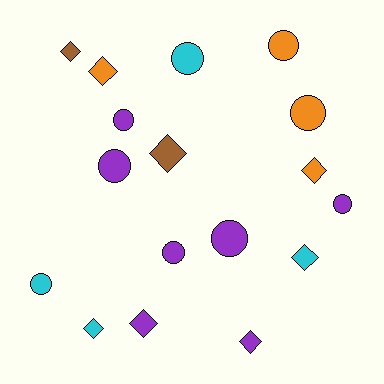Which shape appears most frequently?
Circle, with 9 objects.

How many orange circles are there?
There are 2 orange circles.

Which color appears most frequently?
Purple, with 7 objects.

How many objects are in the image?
There are 17 objects.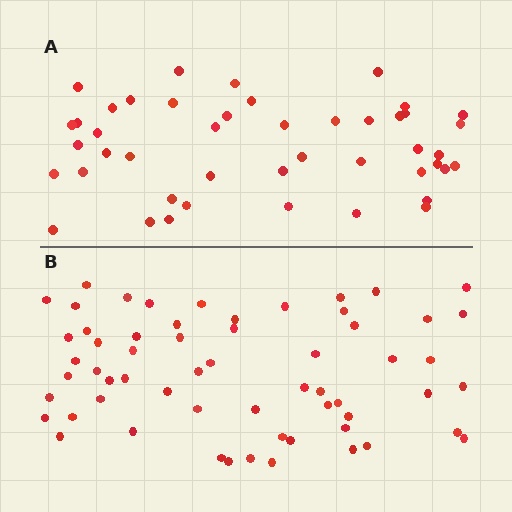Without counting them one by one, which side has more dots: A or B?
Region B (the bottom region) has more dots.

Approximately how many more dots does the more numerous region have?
Region B has approximately 15 more dots than region A.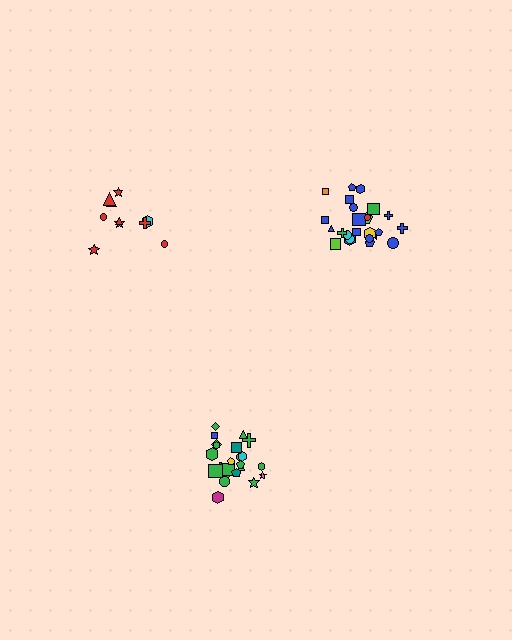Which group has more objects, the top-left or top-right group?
The top-right group.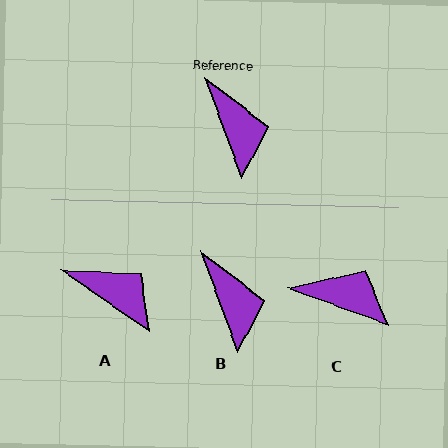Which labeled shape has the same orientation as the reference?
B.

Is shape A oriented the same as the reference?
No, it is off by about 35 degrees.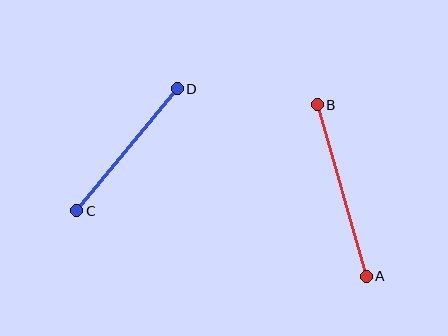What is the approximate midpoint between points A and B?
The midpoint is at approximately (342, 191) pixels.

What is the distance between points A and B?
The distance is approximately 179 pixels.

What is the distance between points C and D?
The distance is approximately 158 pixels.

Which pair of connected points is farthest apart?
Points A and B are farthest apart.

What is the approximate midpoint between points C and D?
The midpoint is at approximately (127, 150) pixels.